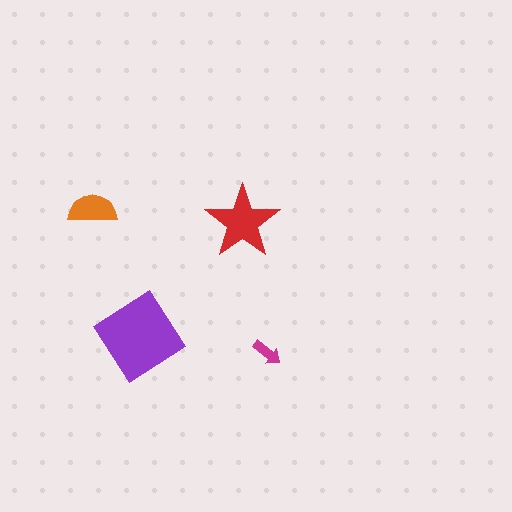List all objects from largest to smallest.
The purple diamond, the red star, the orange semicircle, the magenta arrow.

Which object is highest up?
The orange semicircle is topmost.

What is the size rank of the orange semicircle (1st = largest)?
3rd.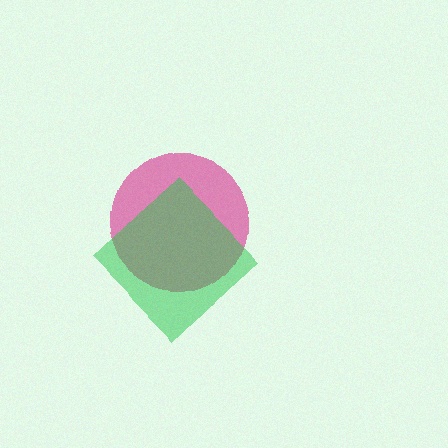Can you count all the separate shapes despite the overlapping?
Yes, there are 2 separate shapes.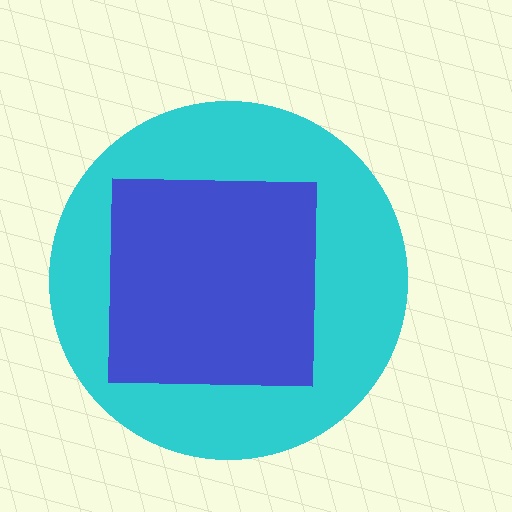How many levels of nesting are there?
2.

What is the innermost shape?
The blue square.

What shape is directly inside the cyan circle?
The blue square.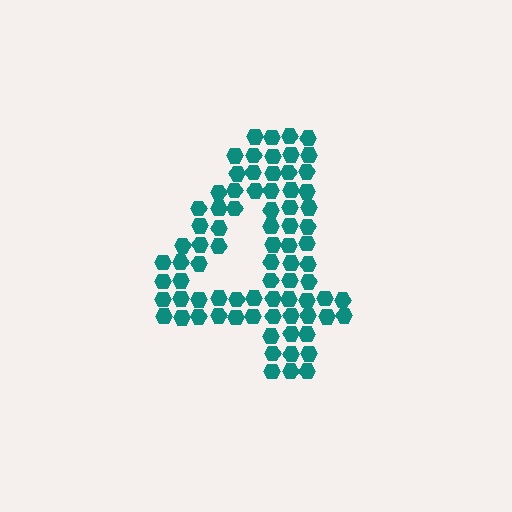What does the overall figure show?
The overall figure shows the digit 4.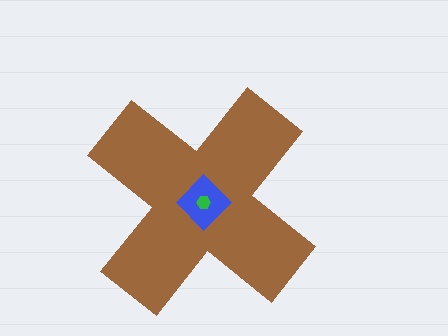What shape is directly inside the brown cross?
The blue diamond.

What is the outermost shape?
The brown cross.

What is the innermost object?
The green hexagon.